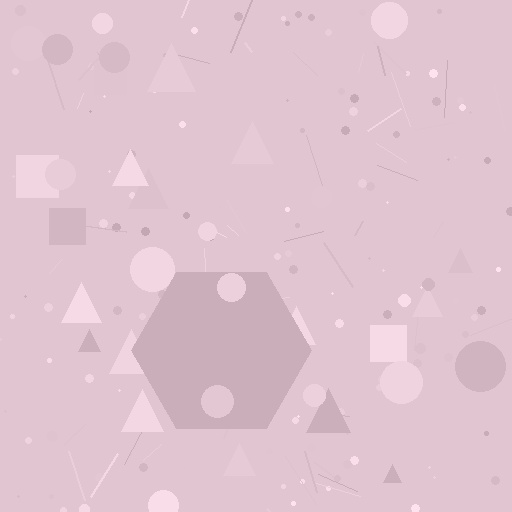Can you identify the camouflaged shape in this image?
The camouflaged shape is a hexagon.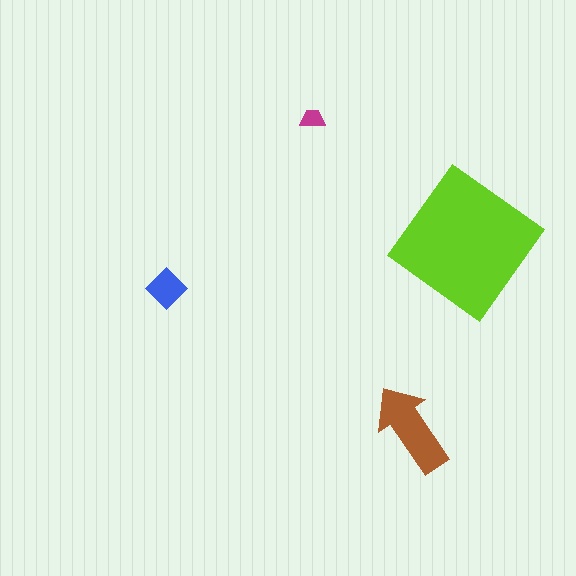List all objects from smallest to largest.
The magenta trapezoid, the blue diamond, the brown arrow, the lime diamond.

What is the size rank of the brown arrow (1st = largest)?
2nd.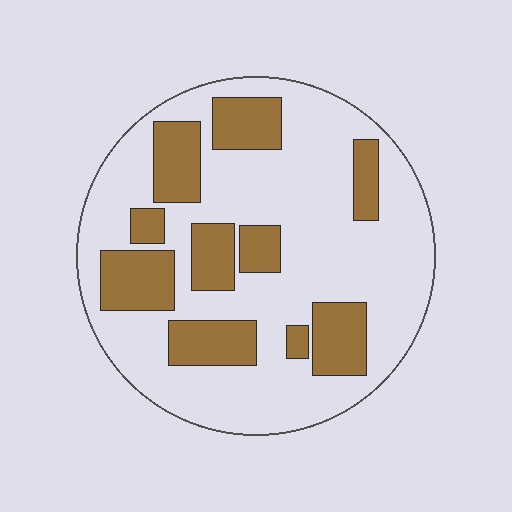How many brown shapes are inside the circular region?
10.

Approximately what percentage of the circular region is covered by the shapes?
Approximately 30%.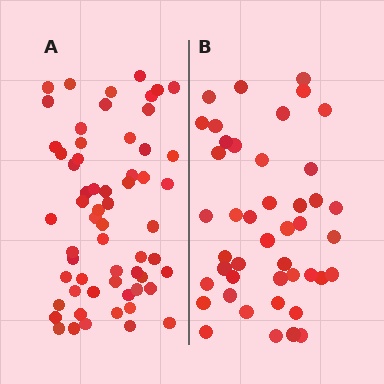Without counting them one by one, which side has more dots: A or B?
Region A (the left region) has more dots.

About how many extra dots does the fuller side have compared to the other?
Region A has approximately 15 more dots than region B.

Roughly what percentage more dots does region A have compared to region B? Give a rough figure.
About 35% more.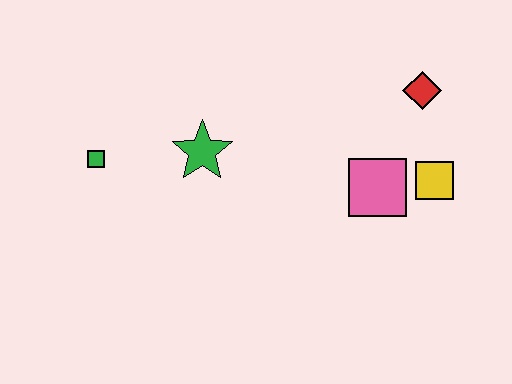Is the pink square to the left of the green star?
No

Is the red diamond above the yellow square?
Yes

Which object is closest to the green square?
The green star is closest to the green square.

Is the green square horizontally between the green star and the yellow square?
No